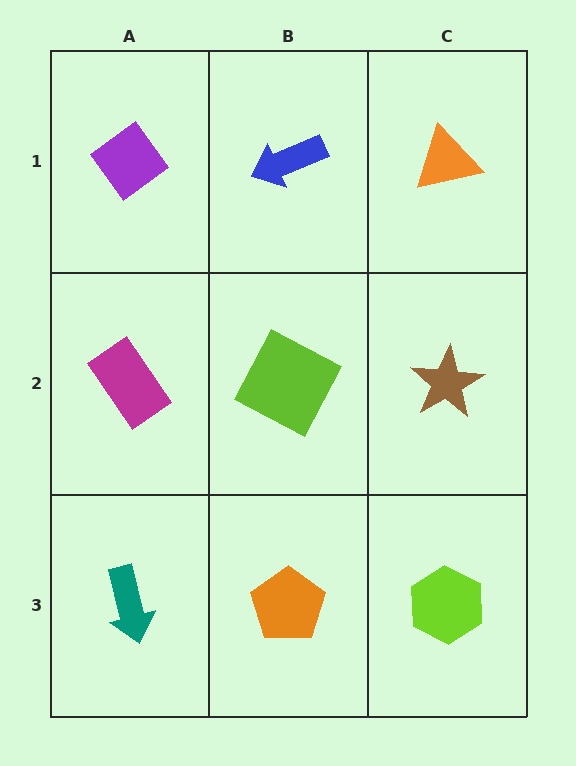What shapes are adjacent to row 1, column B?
A lime square (row 2, column B), a purple diamond (row 1, column A), an orange triangle (row 1, column C).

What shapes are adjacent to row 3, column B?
A lime square (row 2, column B), a teal arrow (row 3, column A), a lime hexagon (row 3, column C).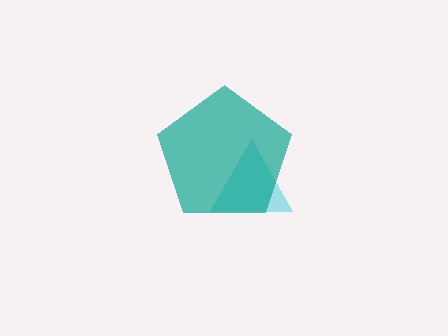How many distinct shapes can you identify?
There are 2 distinct shapes: a cyan triangle, a teal pentagon.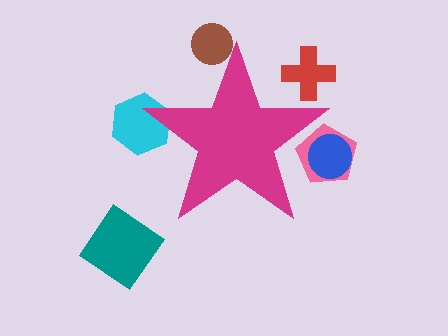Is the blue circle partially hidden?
Yes, the blue circle is partially hidden behind the magenta star.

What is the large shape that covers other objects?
A magenta star.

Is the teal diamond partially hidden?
No, the teal diamond is fully visible.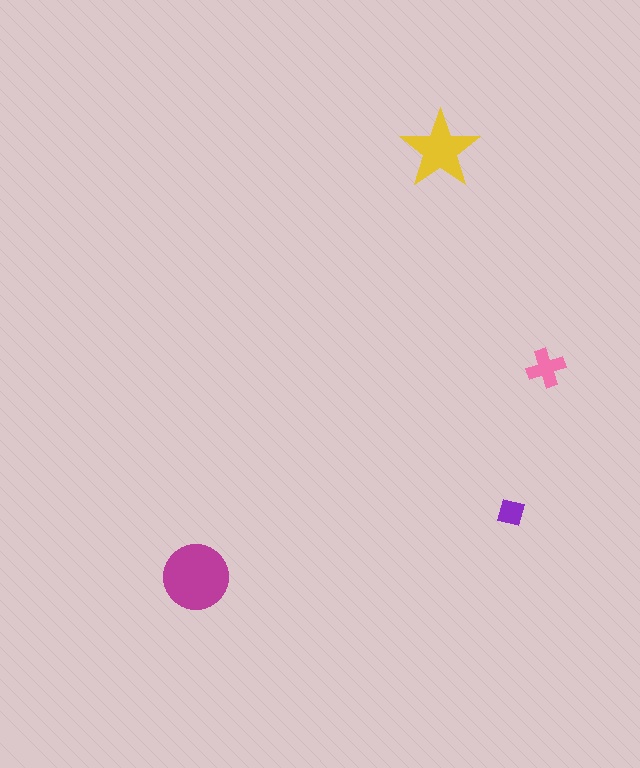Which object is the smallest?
The purple square.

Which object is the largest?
The magenta circle.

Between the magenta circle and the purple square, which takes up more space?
The magenta circle.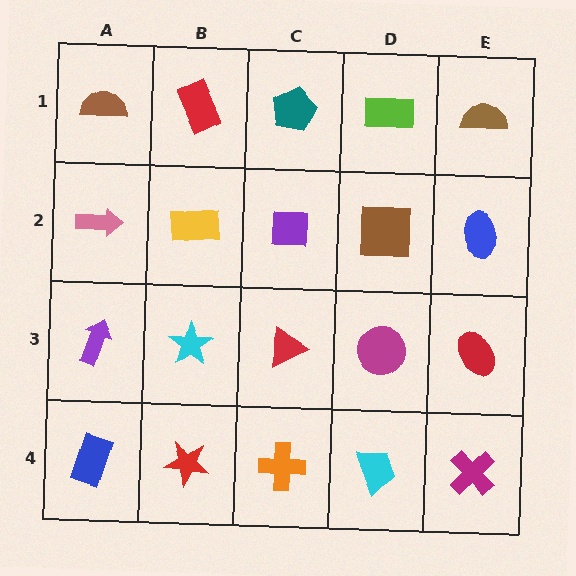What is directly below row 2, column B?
A cyan star.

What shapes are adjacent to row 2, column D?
A lime rectangle (row 1, column D), a magenta circle (row 3, column D), a purple square (row 2, column C), a blue ellipse (row 2, column E).